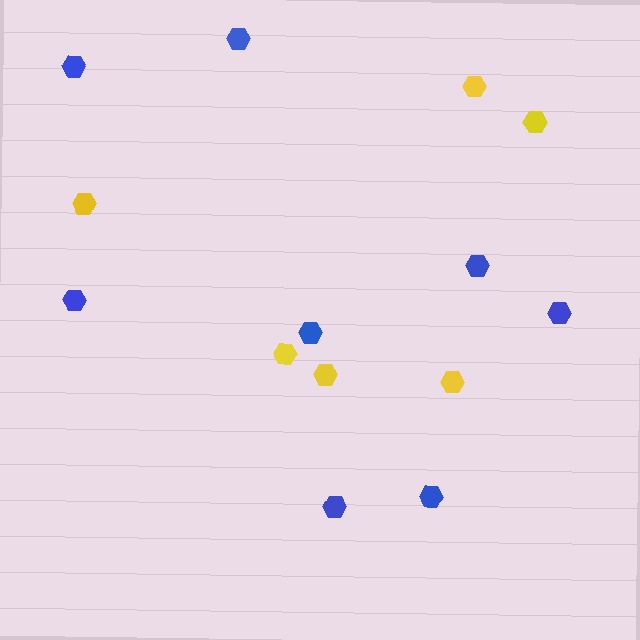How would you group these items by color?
There are 2 groups: one group of blue hexagons (8) and one group of yellow hexagons (6).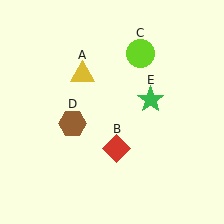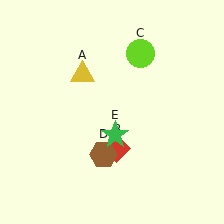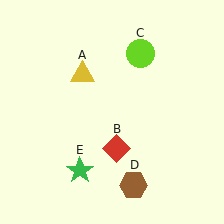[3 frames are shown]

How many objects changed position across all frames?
2 objects changed position: brown hexagon (object D), green star (object E).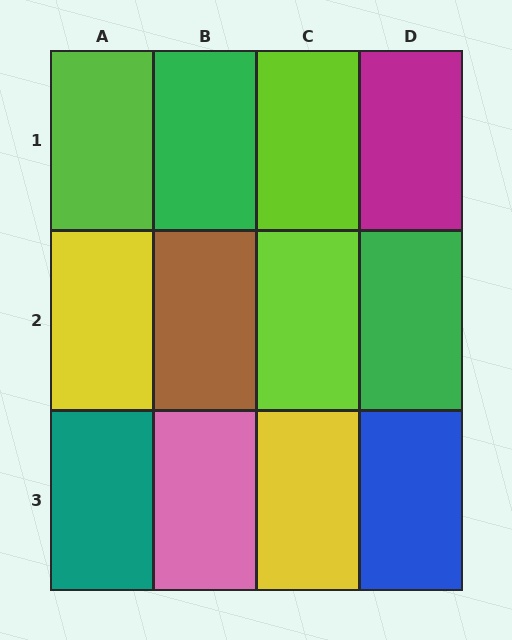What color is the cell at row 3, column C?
Yellow.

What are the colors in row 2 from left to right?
Yellow, brown, lime, green.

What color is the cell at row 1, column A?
Lime.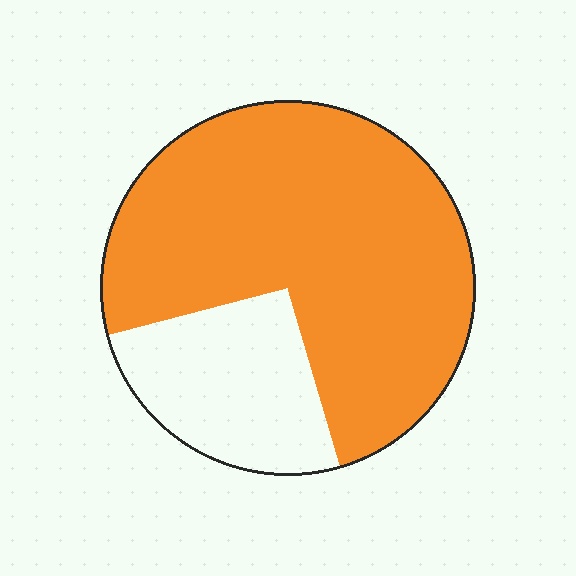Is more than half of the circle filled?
Yes.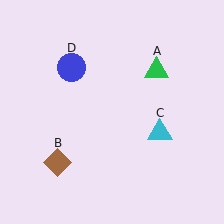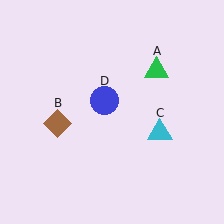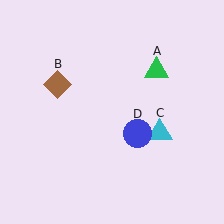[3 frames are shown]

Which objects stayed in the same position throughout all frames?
Green triangle (object A) and cyan triangle (object C) remained stationary.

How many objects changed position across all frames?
2 objects changed position: brown diamond (object B), blue circle (object D).